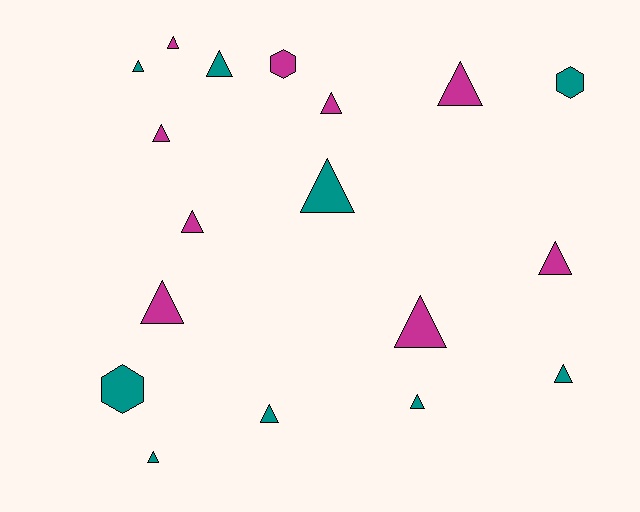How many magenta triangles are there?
There are 8 magenta triangles.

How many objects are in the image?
There are 18 objects.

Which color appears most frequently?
Magenta, with 9 objects.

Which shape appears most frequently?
Triangle, with 15 objects.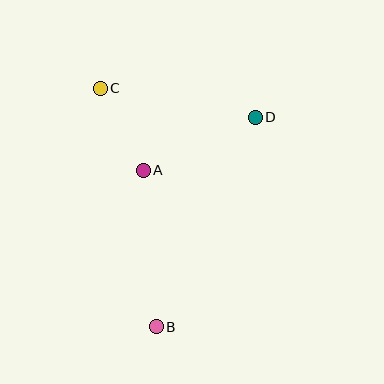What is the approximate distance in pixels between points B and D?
The distance between B and D is approximately 232 pixels.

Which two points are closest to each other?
Points A and C are closest to each other.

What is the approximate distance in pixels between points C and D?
The distance between C and D is approximately 158 pixels.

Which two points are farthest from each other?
Points B and C are farthest from each other.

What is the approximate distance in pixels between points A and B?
The distance between A and B is approximately 157 pixels.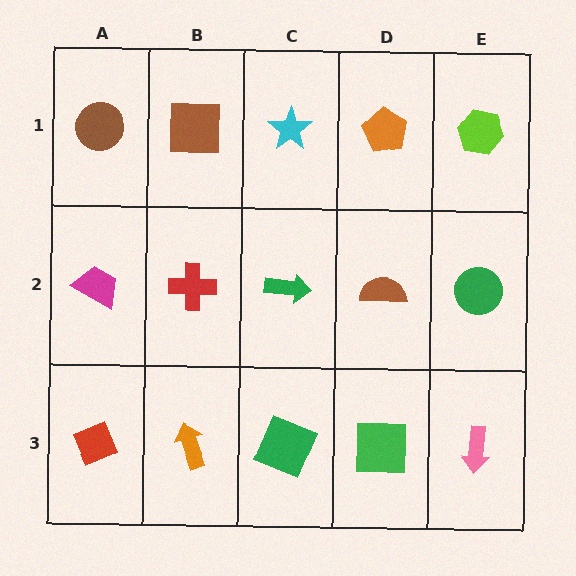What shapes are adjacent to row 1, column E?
A green circle (row 2, column E), an orange pentagon (row 1, column D).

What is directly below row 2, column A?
A red diamond.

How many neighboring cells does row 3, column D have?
3.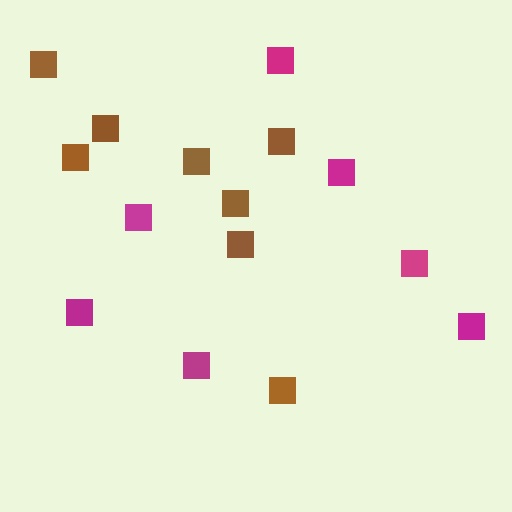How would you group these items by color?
There are 2 groups: one group of magenta squares (7) and one group of brown squares (8).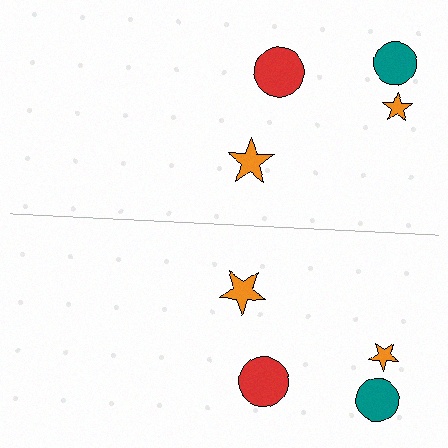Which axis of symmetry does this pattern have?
The pattern has a horizontal axis of symmetry running through the center of the image.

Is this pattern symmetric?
Yes, this pattern has bilateral (reflection) symmetry.